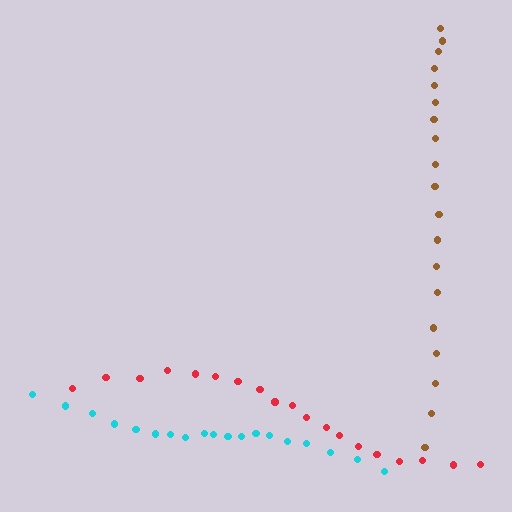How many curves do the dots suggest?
There are 3 distinct paths.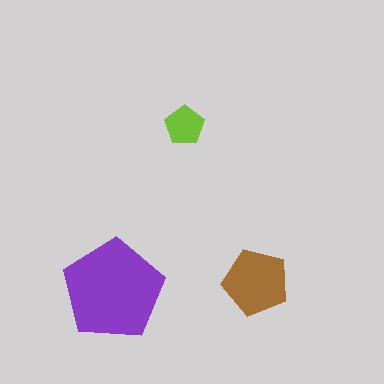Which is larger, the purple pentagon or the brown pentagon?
The purple one.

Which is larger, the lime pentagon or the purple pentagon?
The purple one.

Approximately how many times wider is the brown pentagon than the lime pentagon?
About 1.5 times wider.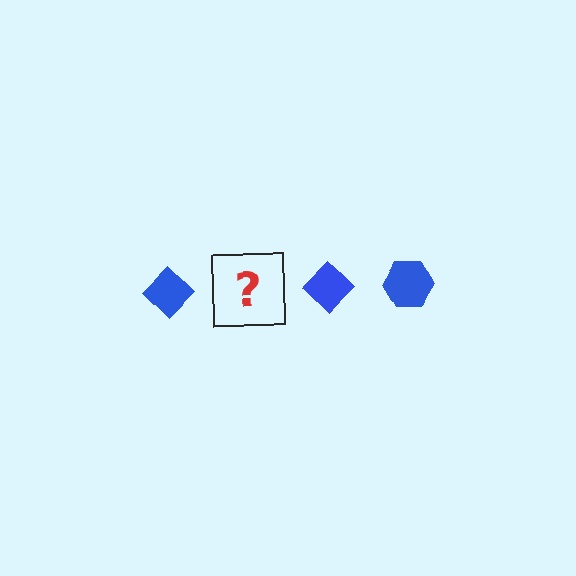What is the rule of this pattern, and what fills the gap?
The rule is that the pattern cycles through diamond, hexagon shapes in blue. The gap should be filled with a blue hexagon.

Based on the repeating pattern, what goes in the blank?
The blank should be a blue hexagon.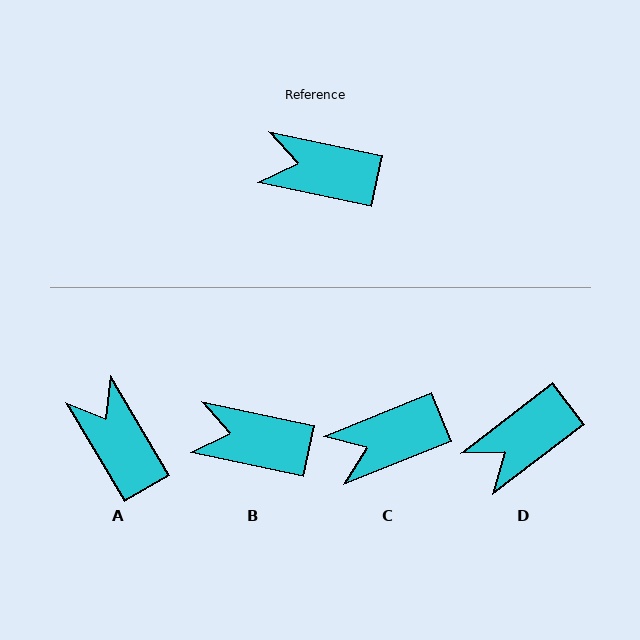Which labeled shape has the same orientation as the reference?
B.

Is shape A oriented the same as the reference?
No, it is off by about 47 degrees.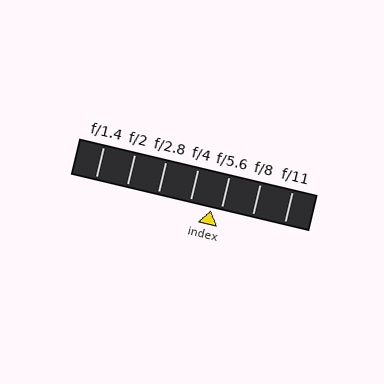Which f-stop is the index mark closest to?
The index mark is closest to f/5.6.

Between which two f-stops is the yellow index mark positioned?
The index mark is between f/4 and f/5.6.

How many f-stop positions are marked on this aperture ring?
There are 7 f-stop positions marked.